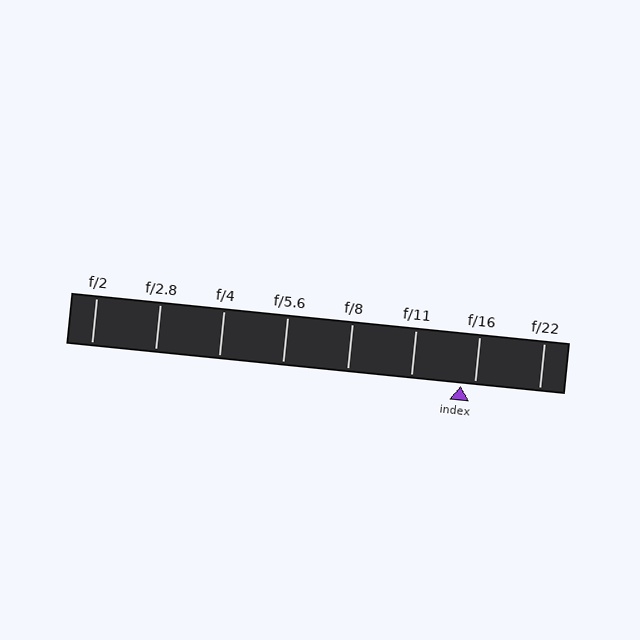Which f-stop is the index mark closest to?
The index mark is closest to f/16.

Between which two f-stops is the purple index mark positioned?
The index mark is between f/11 and f/16.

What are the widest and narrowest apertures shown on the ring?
The widest aperture shown is f/2 and the narrowest is f/22.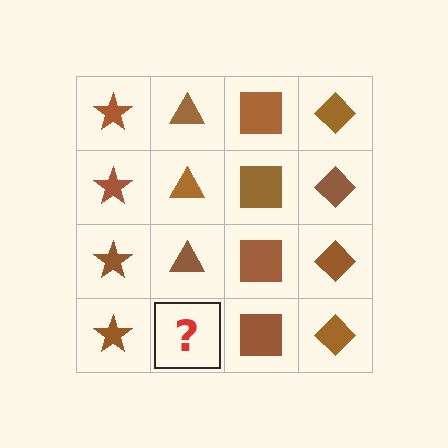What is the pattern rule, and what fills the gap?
The rule is that each column has a consistent shape. The gap should be filled with a brown triangle.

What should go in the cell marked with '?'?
The missing cell should contain a brown triangle.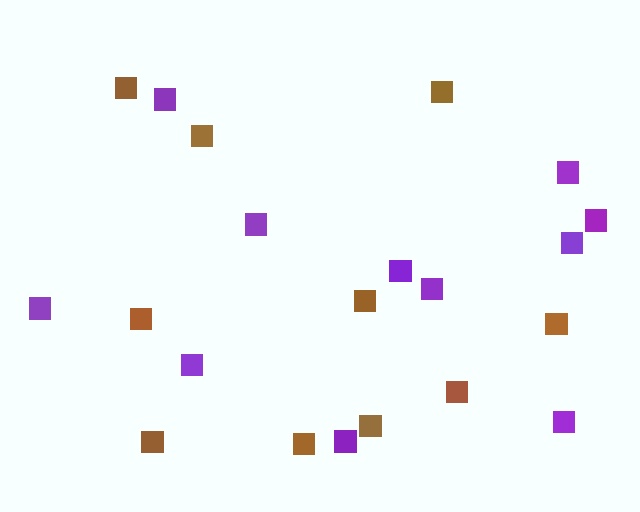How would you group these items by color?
There are 2 groups: one group of purple squares (11) and one group of brown squares (10).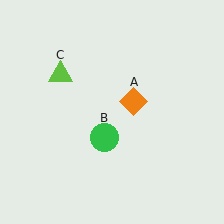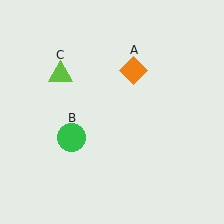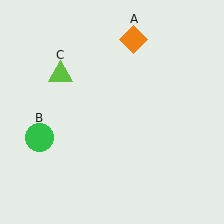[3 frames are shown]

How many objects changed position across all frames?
2 objects changed position: orange diamond (object A), green circle (object B).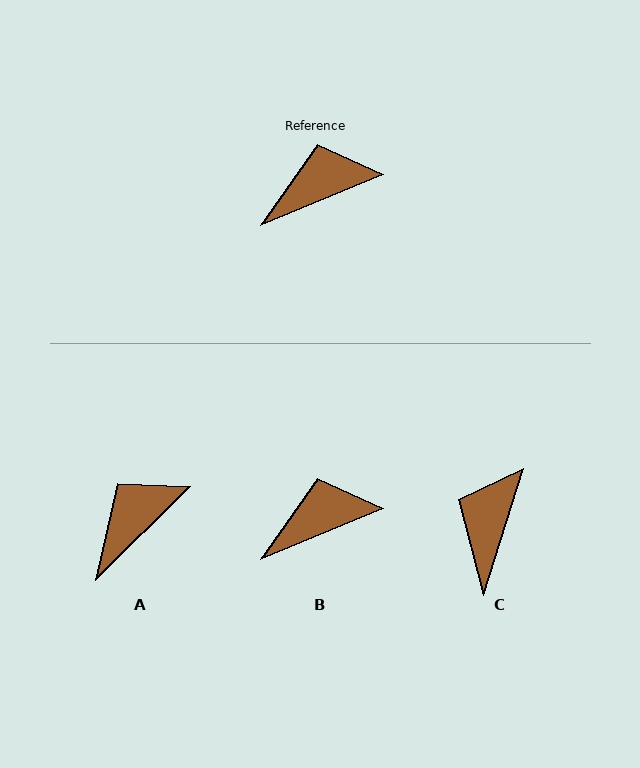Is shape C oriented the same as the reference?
No, it is off by about 50 degrees.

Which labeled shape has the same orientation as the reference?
B.